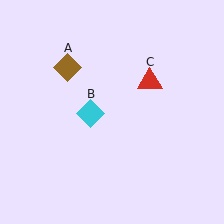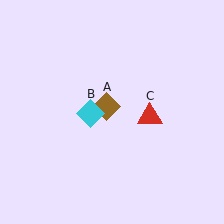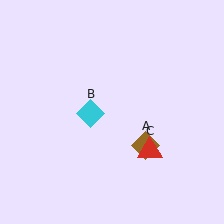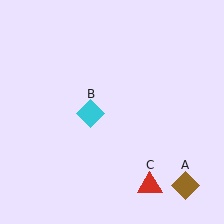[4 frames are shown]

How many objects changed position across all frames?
2 objects changed position: brown diamond (object A), red triangle (object C).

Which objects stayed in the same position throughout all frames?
Cyan diamond (object B) remained stationary.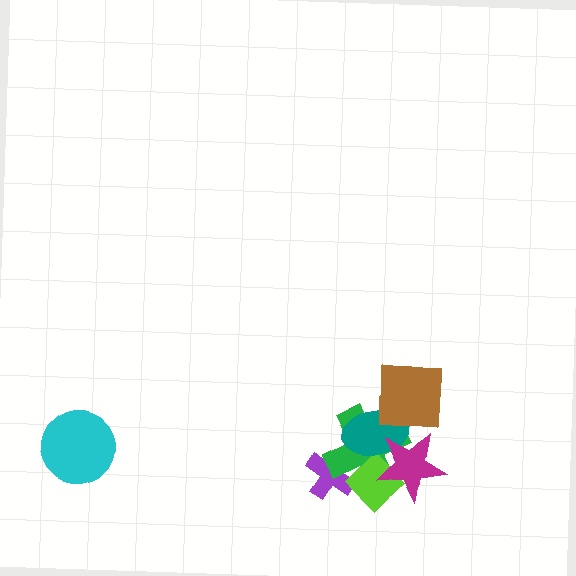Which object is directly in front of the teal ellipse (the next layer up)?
The brown square is directly in front of the teal ellipse.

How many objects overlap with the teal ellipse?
4 objects overlap with the teal ellipse.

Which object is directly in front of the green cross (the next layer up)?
The lime diamond is directly in front of the green cross.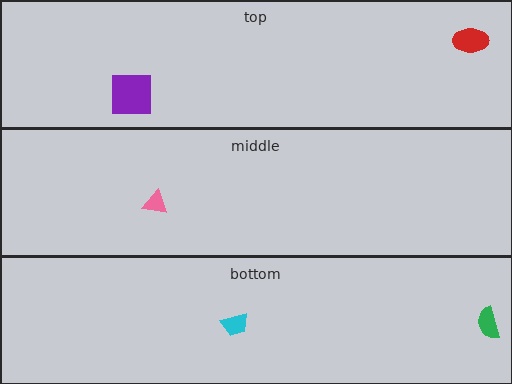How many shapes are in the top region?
2.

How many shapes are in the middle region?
1.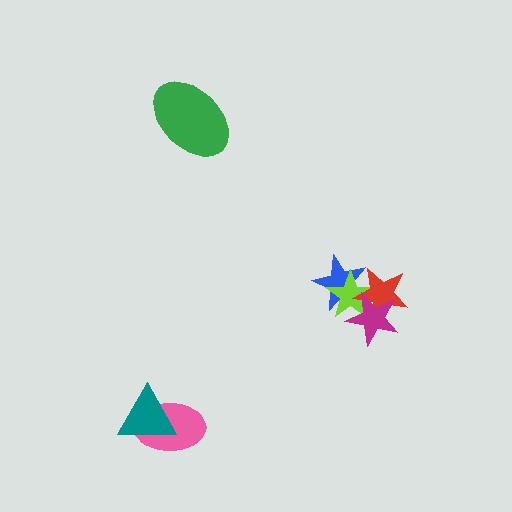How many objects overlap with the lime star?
3 objects overlap with the lime star.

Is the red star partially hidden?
Yes, it is partially covered by another shape.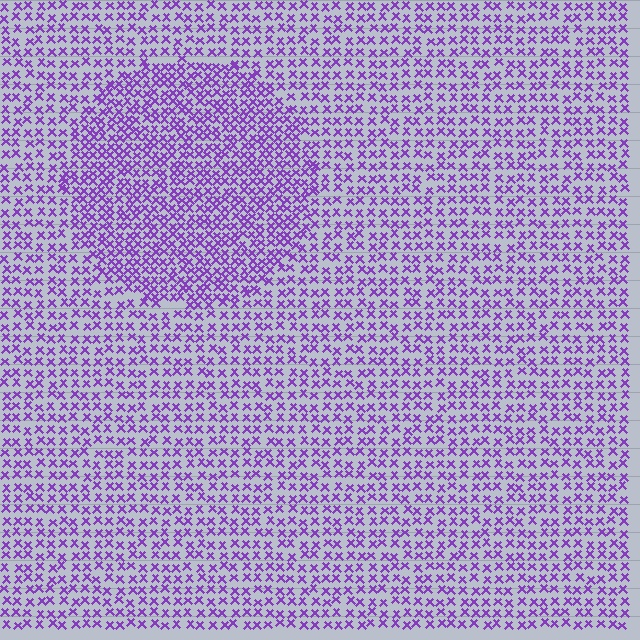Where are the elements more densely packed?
The elements are more densely packed inside the circle boundary.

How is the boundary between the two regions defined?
The boundary is defined by a change in element density (approximately 1.7x ratio). All elements are the same color, size, and shape.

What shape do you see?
I see a circle.